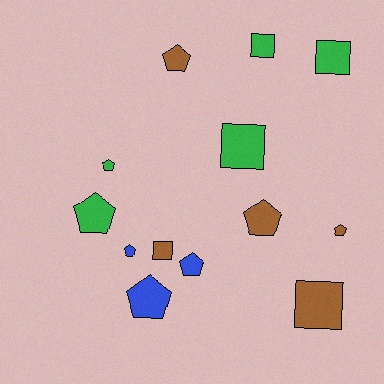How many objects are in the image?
There are 13 objects.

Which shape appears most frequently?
Pentagon, with 8 objects.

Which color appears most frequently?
Brown, with 5 objects.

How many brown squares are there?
There are 2 brown squares.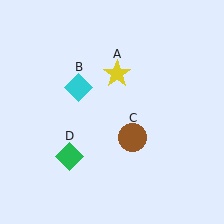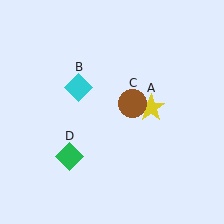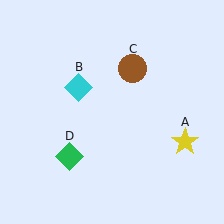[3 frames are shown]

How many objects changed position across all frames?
2 objects changed position: yellow star (object A), brown circle (object C).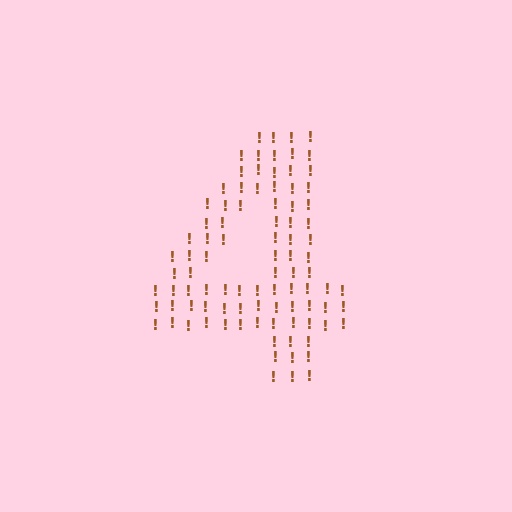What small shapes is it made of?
It is made of small exclamation marks.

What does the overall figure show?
The overall figure shows the digit 4.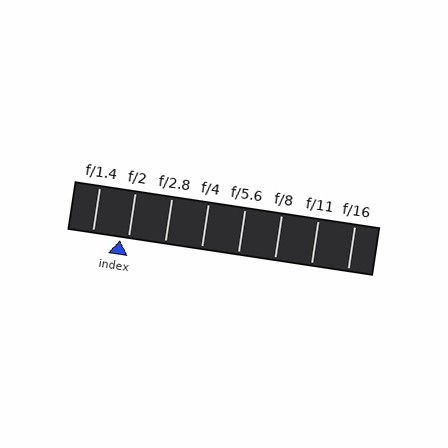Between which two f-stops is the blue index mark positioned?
The index mark is between f/1.4 and f/2.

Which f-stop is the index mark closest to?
The index mark is closest to f/2.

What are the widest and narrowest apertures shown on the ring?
The widest aperture shown is f/1.4 and the narrowest is f/16.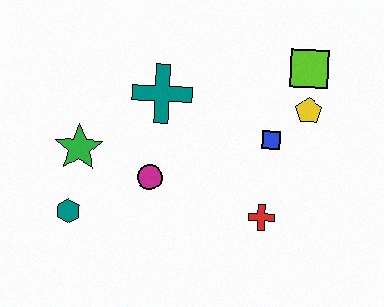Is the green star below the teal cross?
Yes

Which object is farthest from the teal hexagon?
The lime square is farthest from the teal hexagon.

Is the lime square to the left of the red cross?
No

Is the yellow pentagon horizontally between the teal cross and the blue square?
No